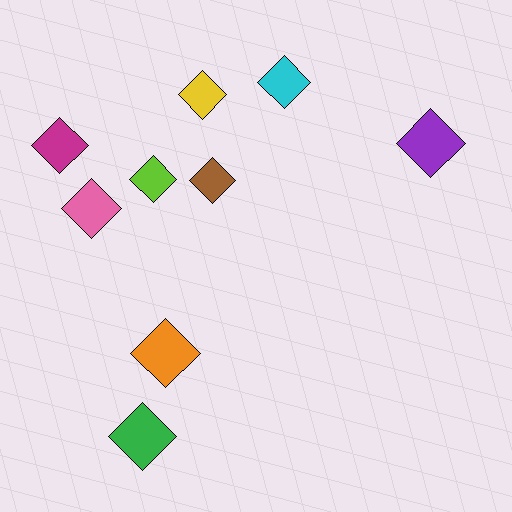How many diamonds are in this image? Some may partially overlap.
There are 9 diamonds.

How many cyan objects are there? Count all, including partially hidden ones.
There is 1 cyan object.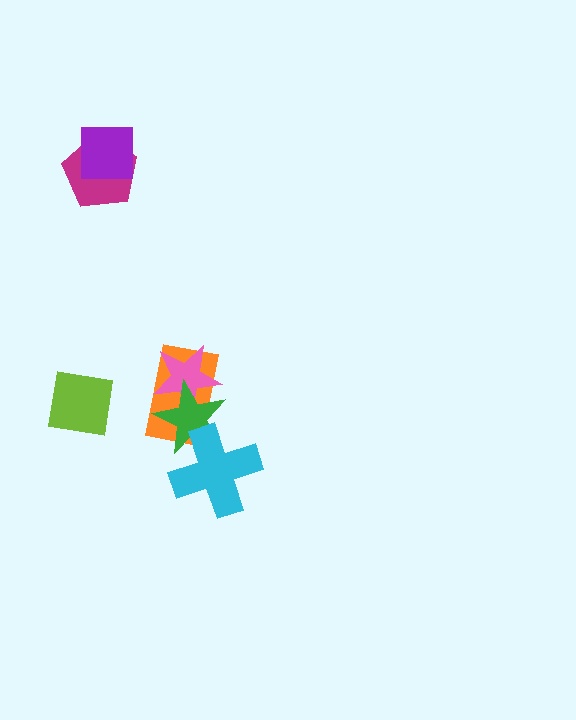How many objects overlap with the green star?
3 objects overlap with the green star.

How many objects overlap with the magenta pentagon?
1 object overlaps with the magenta pentagon.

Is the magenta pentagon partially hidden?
Yes, it is partially covered by another shape.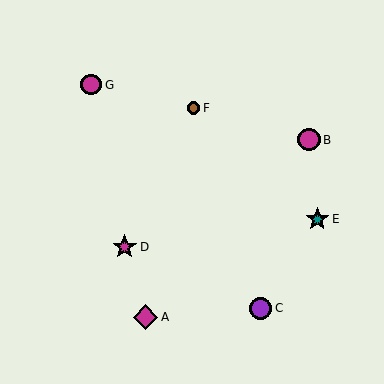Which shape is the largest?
The magenta star (labeled D) is the largest.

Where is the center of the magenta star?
The center of the magenta star is at (125, 247).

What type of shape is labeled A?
Shape A is a magenta diamond.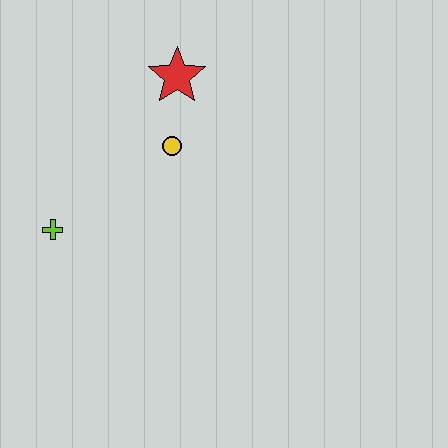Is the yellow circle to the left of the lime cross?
No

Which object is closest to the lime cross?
The yellow circle is closest to the lime cross.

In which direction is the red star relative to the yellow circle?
The red star is above the yellow circle.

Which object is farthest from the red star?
The lime cross is farthest from the red star.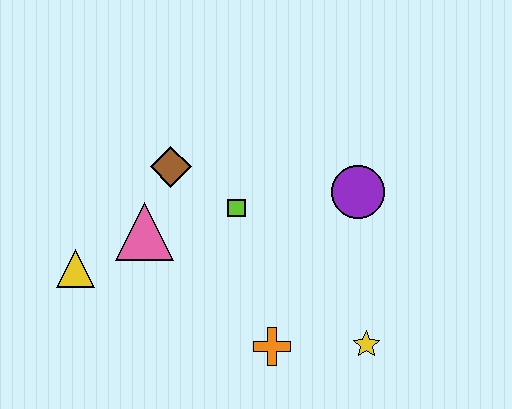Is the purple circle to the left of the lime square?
No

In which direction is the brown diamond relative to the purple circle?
The brown diamond is to the left of the purple circle.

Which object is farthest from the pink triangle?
The yellow star is farthest from the pink triangle.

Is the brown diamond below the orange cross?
No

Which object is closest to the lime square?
The brown diamond is closest to the lime square.